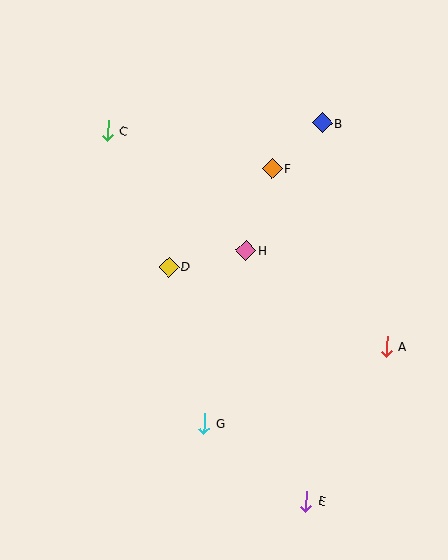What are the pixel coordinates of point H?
Point H is at (246, 250).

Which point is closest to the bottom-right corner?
Point E is closest to the bottom-right corner.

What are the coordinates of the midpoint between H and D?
The midpoint between H and D is at (207, 259).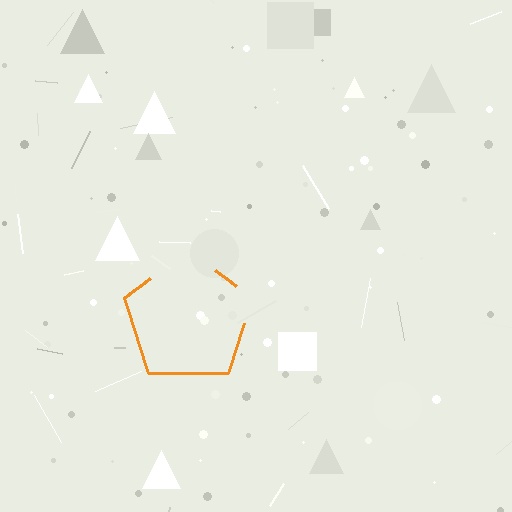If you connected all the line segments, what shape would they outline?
They would outline a pentagon.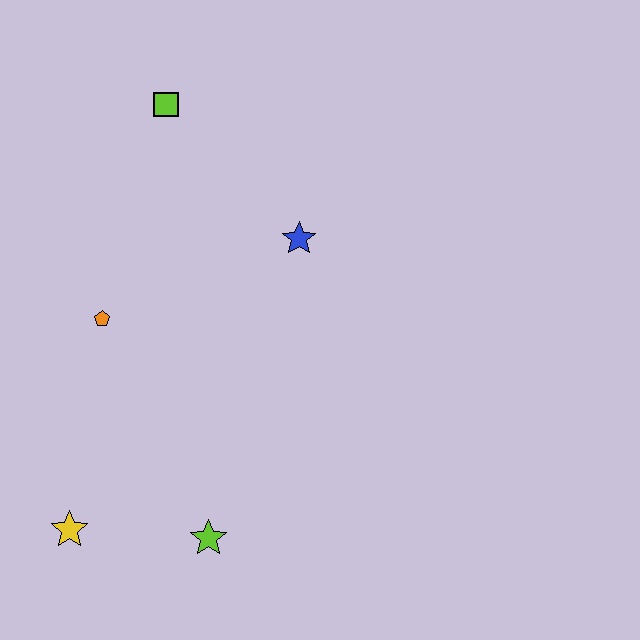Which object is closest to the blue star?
The lime square is closest to the blue star.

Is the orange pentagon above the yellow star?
Yes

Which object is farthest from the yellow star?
The lime square is farthest from the yellow star.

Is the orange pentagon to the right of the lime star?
No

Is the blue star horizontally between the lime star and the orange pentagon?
No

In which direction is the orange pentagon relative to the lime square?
The orange pentagon is below the lime square.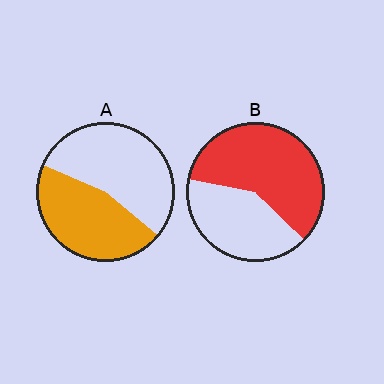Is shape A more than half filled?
No.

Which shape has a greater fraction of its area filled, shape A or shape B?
Shape B.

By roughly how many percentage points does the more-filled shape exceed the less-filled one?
By roughly 15 percentage points (B over A).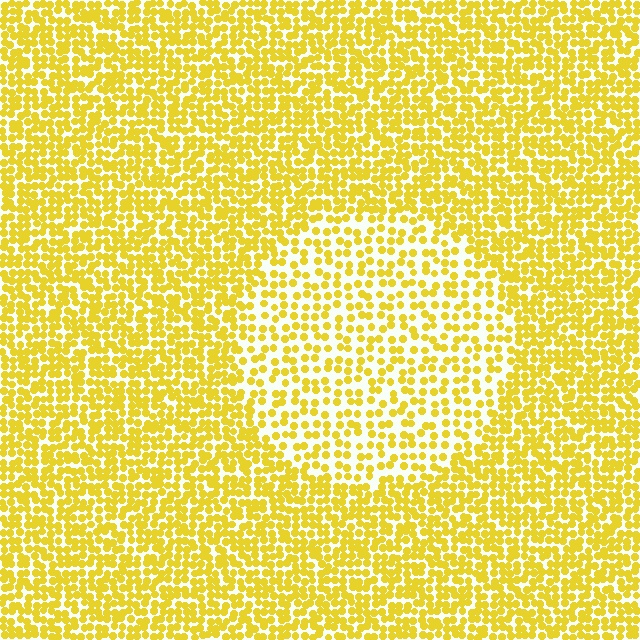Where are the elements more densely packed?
The elements are more densely packed outside the circle boundary.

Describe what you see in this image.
The image contains small yellow elements arranged at two different densities. A circle-shaped region is visible where the elements are less densely packed than the surrounding area.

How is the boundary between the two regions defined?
The boundary is defined by a change in element density (approximately 1.8x ratio). All elements are the same color, size, and shape.